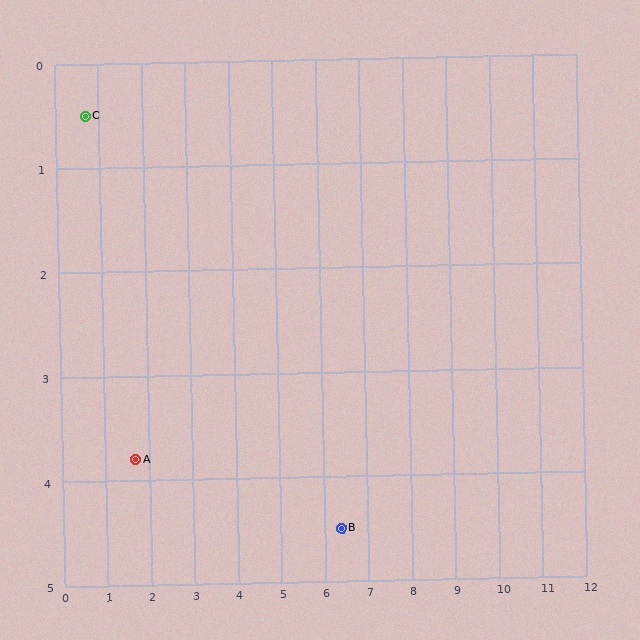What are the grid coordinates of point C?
Point C is at approximately (0.7, 0.5).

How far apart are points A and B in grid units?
Points A and B are about 4.8 grid units apart.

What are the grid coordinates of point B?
Point B is at approximately (6.4, 4.5).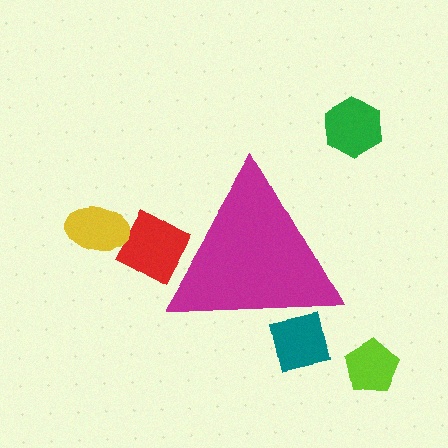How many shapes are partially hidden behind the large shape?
3 shapes are partially hidden.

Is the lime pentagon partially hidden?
No, the lime pentagon is fully visible.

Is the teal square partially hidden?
Yes, the teal square is partially hidden behind the magenta triangle.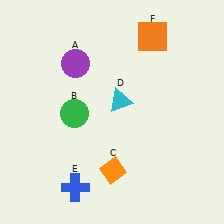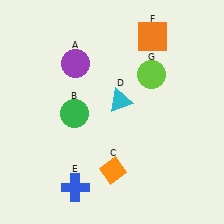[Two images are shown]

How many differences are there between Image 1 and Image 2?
There is 1 difference between the two images.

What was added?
A lime circle (G) was added in Image 2.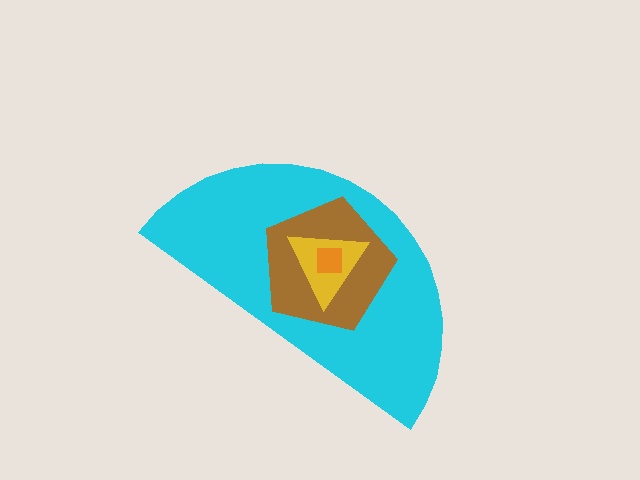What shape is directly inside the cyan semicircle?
The brown pentagon.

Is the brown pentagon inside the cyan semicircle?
Yes.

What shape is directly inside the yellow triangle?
The orange square.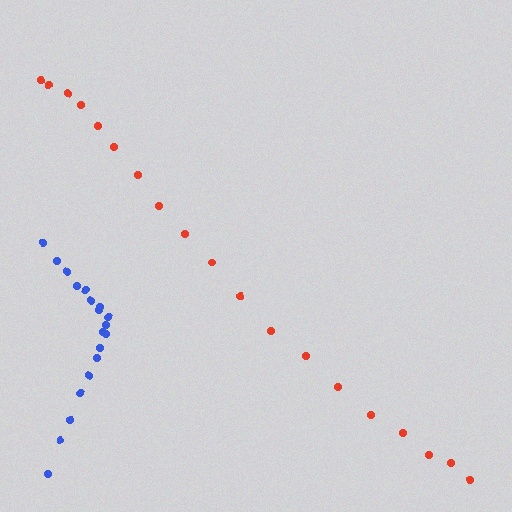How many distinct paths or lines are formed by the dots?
There are 2 distinct paths.